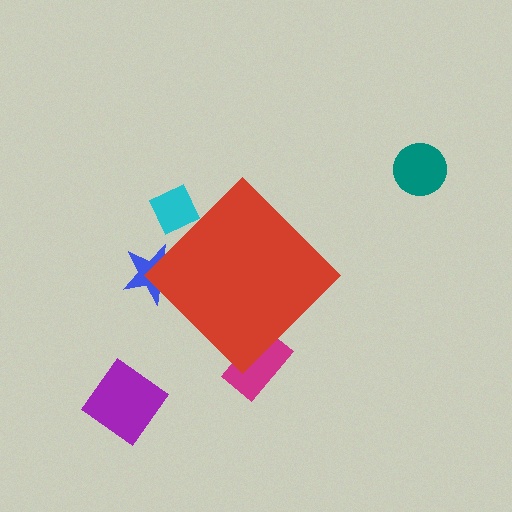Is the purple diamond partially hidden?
No, the purple diamond is fully visible.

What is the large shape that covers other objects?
A red diamond.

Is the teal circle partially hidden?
No, the teal circle is fully visible.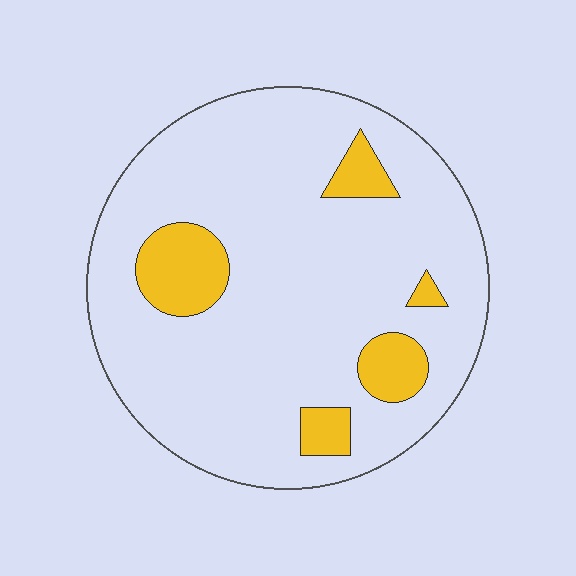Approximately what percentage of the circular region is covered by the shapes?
Approximately 15%.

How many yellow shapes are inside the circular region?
5.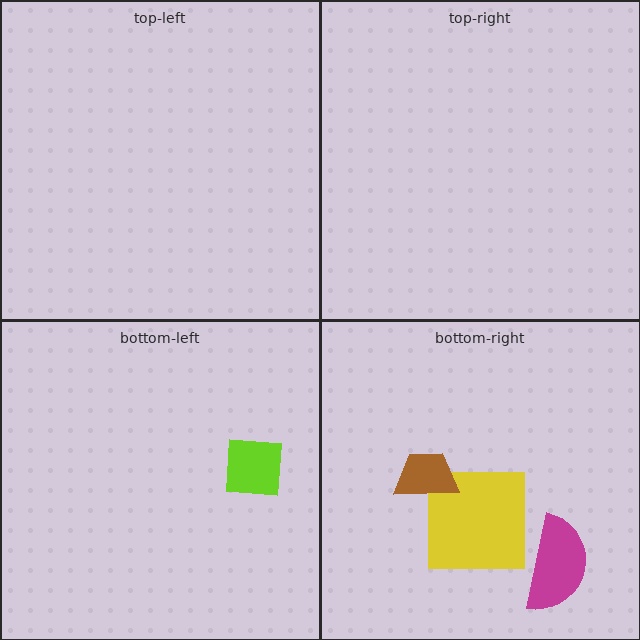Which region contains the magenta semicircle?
The bottom-right region.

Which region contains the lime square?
The bottom-left region.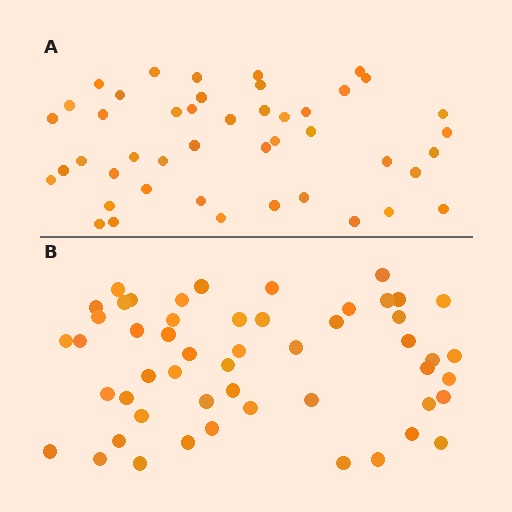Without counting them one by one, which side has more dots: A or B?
Region B (the bottom region) has more dots.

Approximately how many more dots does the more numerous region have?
Region B has roughly 8 or so more dots than region A.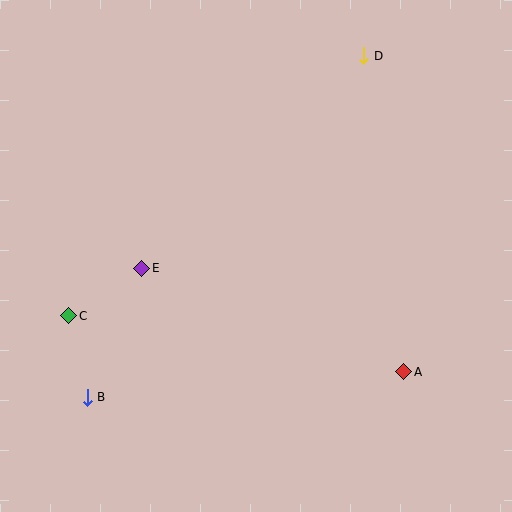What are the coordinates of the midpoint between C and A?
The midpoint between C and A is at (236, 344).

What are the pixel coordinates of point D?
Point D is at (364, 56).